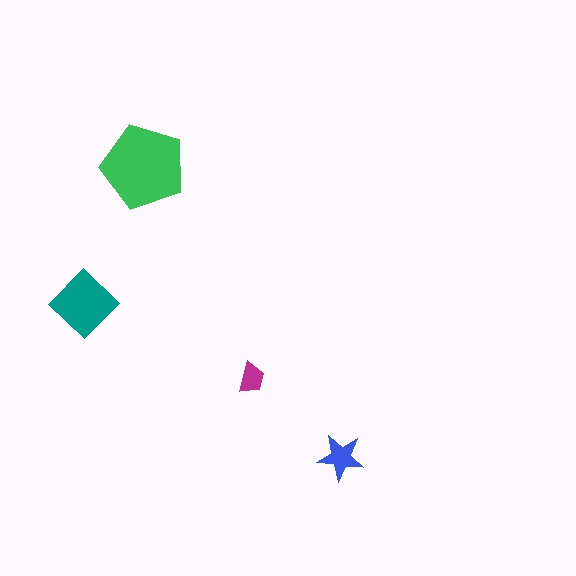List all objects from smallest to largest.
The magenta trapezoid, the blue star, the teal diamond, the green pentagon.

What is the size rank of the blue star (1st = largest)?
3rd.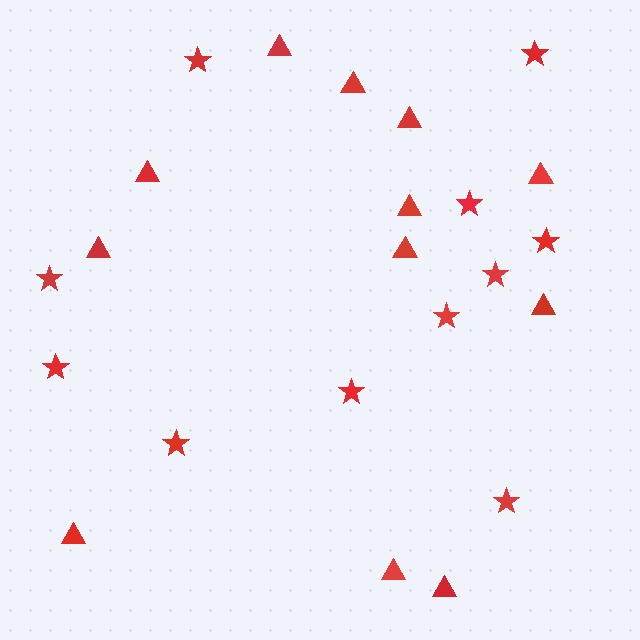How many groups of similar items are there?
There are 2 groups: one group of stars (11) and one group of triangles (12).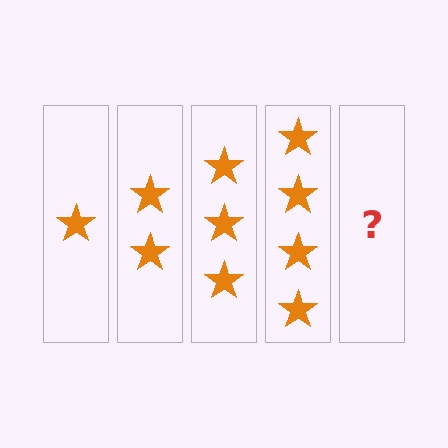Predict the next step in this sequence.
The next step is 5 stars.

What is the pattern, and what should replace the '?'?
The pattern is that each step adds one more star. The '?' should be 5 stars.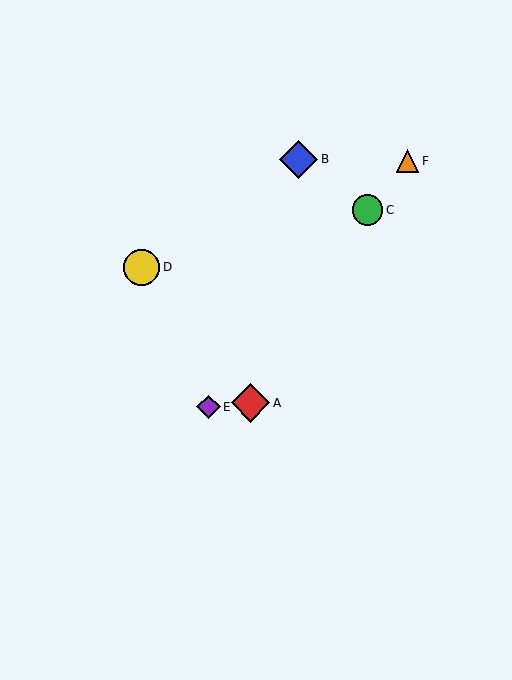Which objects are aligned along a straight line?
Objects C, E, F are aligned along a straight line.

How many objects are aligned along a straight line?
3 objects (C, E, F) are aligned along a straight line.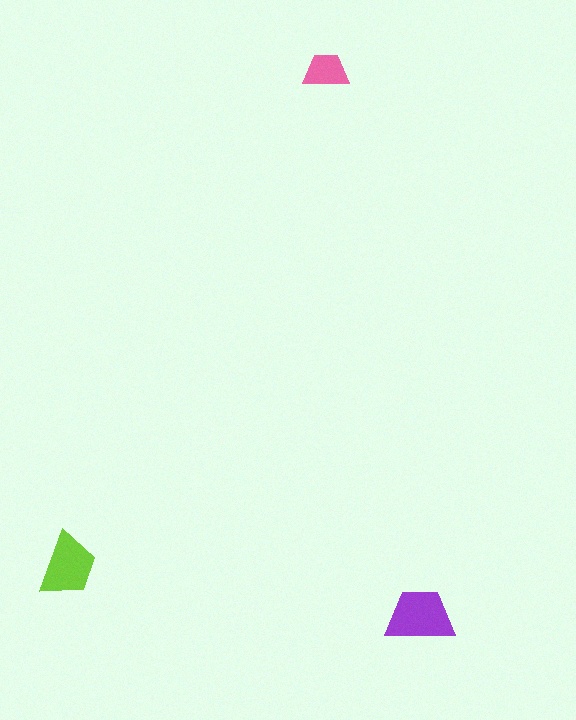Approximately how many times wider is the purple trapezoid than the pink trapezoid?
About 1.5 times wider.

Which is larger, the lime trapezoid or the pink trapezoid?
The lime one.